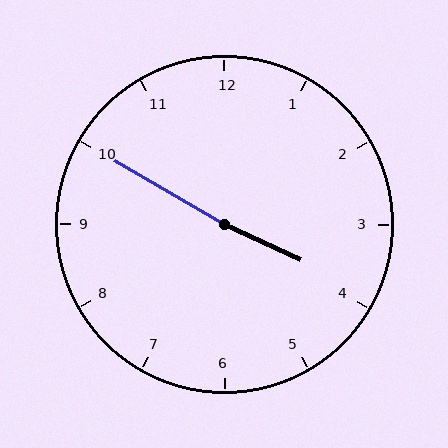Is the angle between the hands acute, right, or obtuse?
It is obtuse.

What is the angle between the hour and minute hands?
Approximately 175 degrees.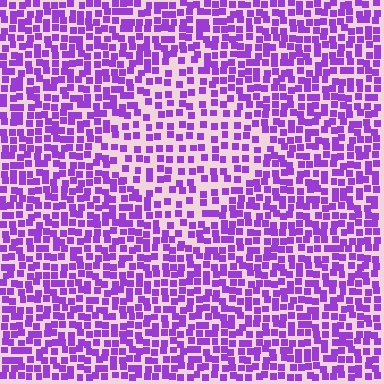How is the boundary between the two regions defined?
The boundary is defined by a change in element density (approximately 1.7x ratio). All elements are the same color, size, and shape.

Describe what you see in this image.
The image contains small purple elements arranged at two different densities. A diamond-shaped region is visible where the elements are less densely packed than the surrounding area.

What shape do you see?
I see a diamond.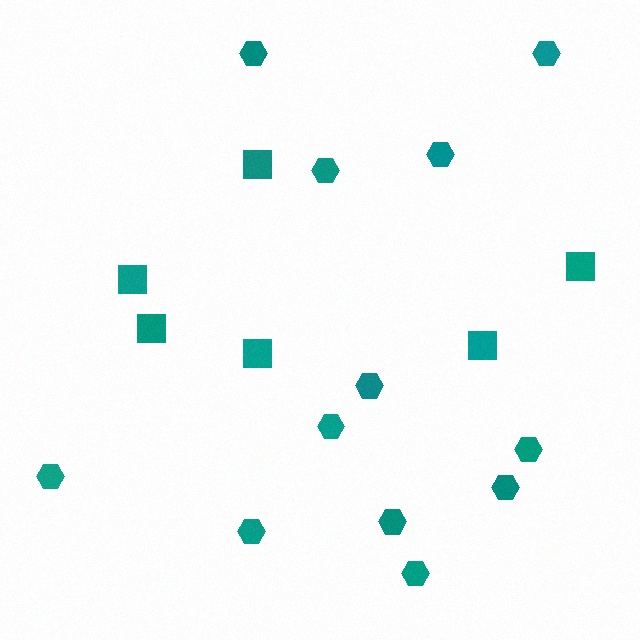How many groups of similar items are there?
There are 2 groups: one group of squares (6) and one group of hexagons (12).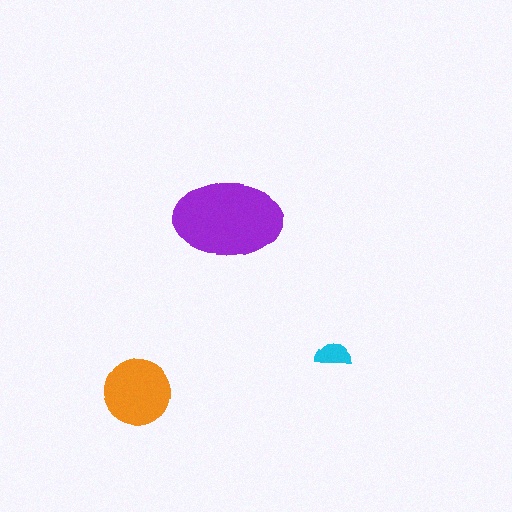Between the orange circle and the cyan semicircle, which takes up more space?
The orange circle.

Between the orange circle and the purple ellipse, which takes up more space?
The purple ellipse.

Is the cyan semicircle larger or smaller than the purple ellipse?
Smaller.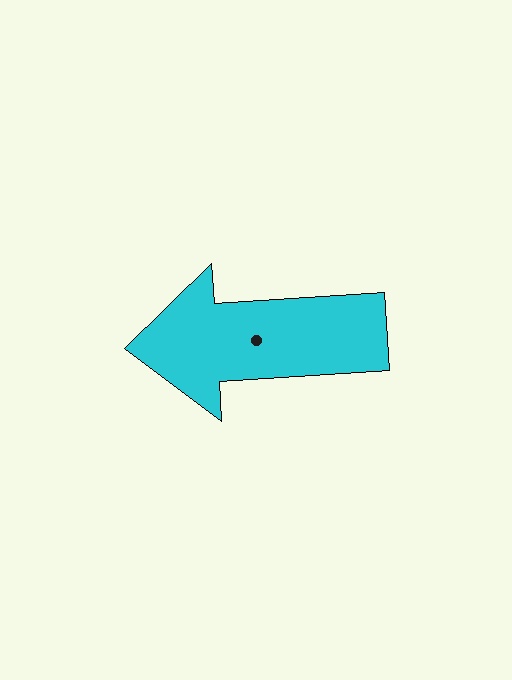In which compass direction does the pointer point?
West.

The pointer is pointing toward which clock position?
Roughly 9 o'clock.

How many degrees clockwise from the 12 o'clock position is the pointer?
Approximately 266 degrees.